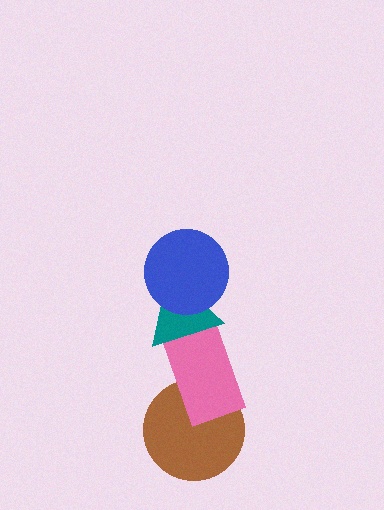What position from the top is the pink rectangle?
The pink rectangle is 3rd from the top.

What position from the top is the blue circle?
The blue circle is 1st from the top.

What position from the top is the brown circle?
The brown circle is 4th from the top.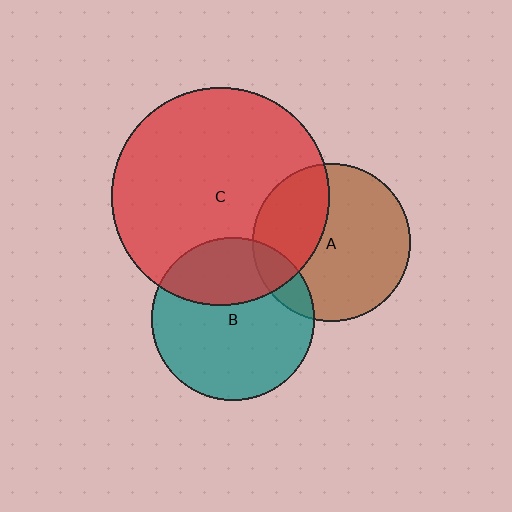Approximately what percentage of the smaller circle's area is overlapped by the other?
Approximately 30%.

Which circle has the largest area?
Circle C (red).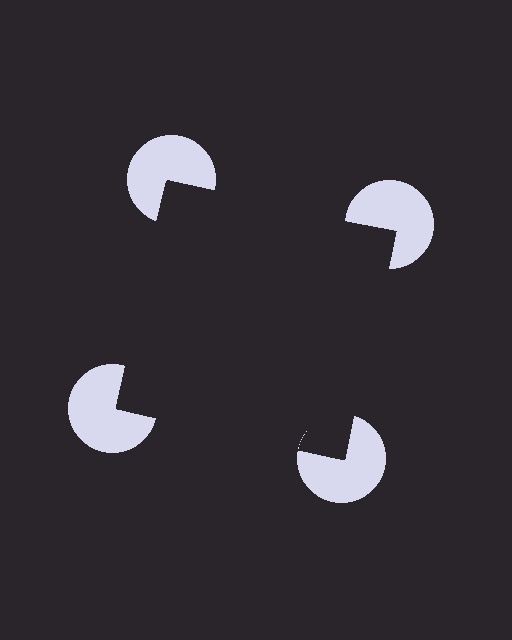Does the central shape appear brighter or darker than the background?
It typically appears slightly darker than the background, even though no actual brightness change is drawn.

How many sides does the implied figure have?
4 sides.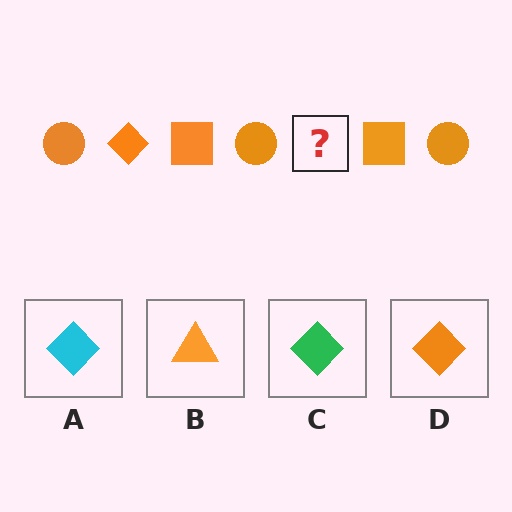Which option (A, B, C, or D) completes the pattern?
D.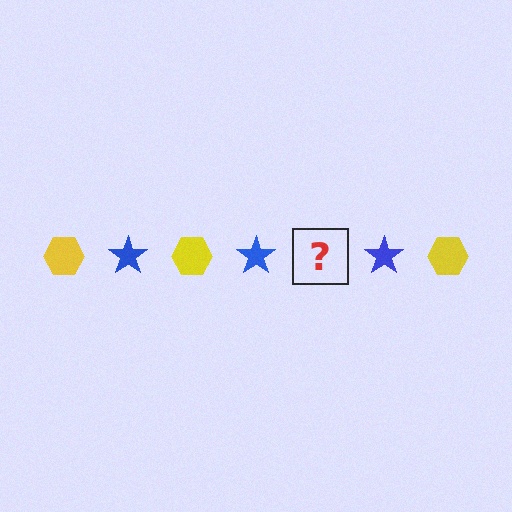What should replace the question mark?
The question mark should be replaced with a yellow hexagon.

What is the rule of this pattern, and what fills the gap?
The rule is that the pattern alternates between yellow hexagon and blue star. The gap should be filled with a yellow hexagon.